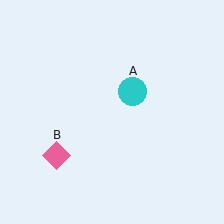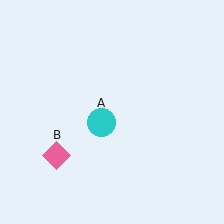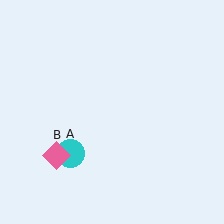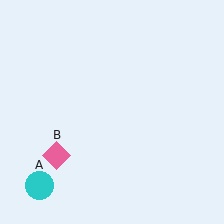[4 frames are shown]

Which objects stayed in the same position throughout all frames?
Pink diamond (object B) remained stationary.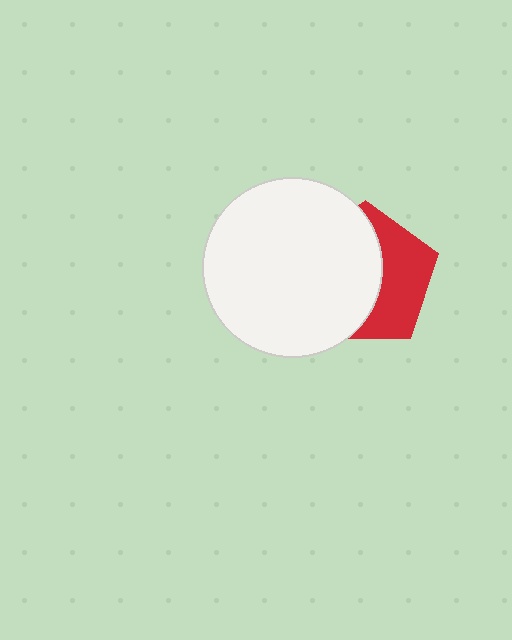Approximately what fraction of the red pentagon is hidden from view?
Roughly 58% of the red pentagon is hidden behind the white circle.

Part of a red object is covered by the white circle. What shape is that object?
It is a pentagon.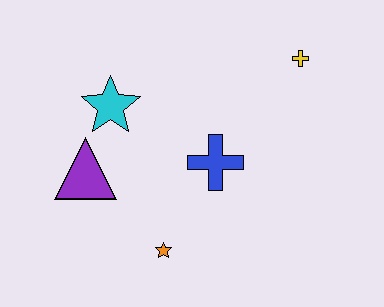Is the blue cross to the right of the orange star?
Yes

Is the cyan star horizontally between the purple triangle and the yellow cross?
Yes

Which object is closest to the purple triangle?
The cyan star is closest to the purple triangle.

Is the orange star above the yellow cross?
No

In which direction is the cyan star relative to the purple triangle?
The cyan star is above the purple triangle.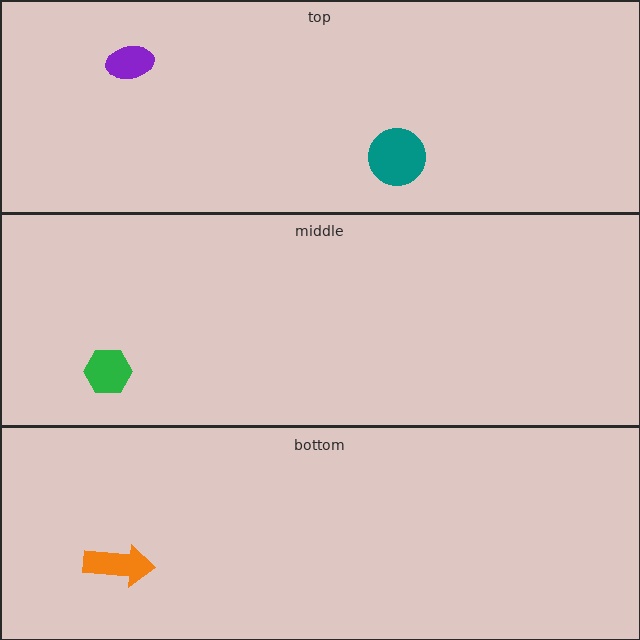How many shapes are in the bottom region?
1.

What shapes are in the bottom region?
The orange arrow.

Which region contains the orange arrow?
The bottom region.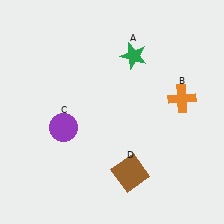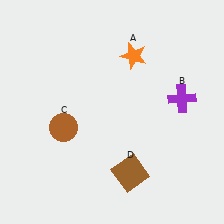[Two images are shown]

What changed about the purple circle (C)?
In Image 1, C is purple. In Image 2, it changed to brown.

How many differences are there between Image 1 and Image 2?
There are 3 differences between the two images.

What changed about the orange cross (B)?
In Image 1, B is orange. In Image 2, it changed to purple.